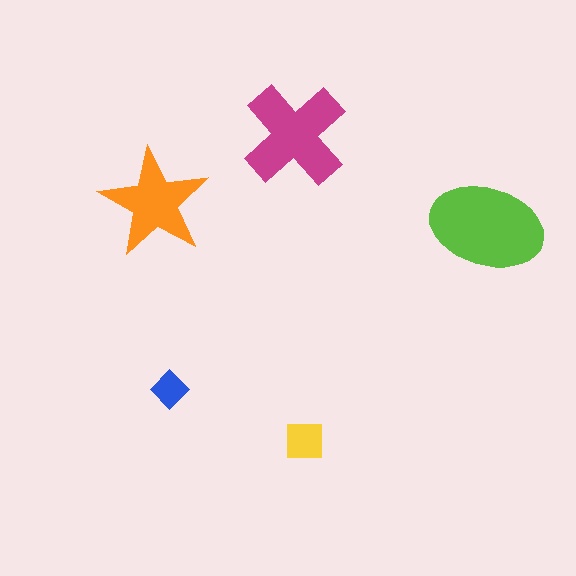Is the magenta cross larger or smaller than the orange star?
Larger.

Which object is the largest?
The lime ellipse.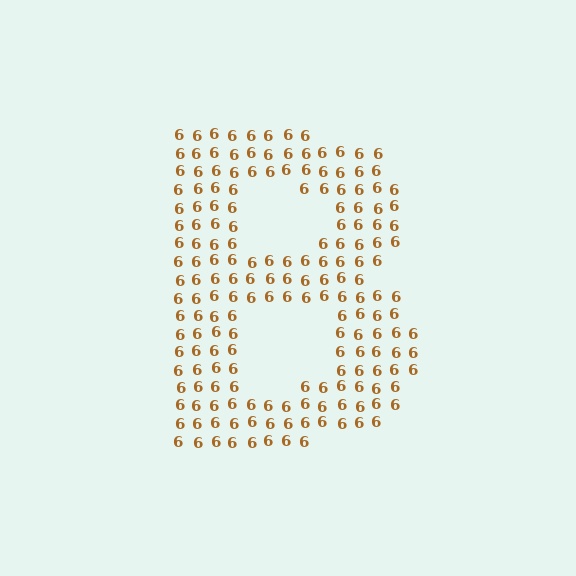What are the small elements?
The small elements are digit 6's.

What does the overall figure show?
The overall figure shows the letter B.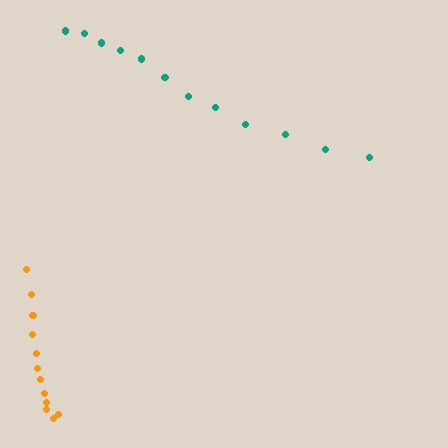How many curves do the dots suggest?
There are 2 distinct paths.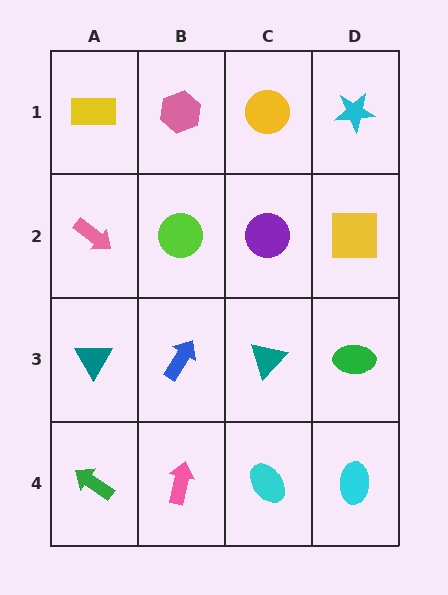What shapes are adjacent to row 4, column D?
A green ellipse (row 3, column D), a cyan ellipse (row 4, column C).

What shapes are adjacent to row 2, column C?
A yellow circle (row 1, column C), a teal triangle (row 3, column C), a lime circle (row 2, column B), a yellow square (row 2, column D).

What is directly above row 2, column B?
A pink hexagon.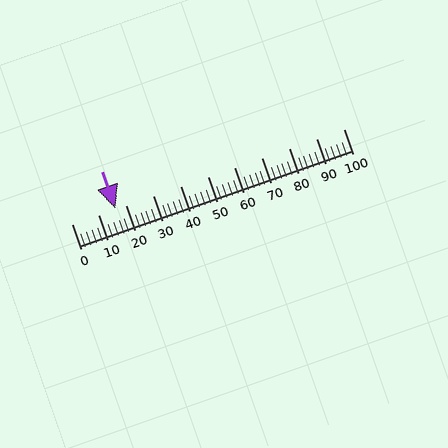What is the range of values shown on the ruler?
The ruler shows values from 0 to 100.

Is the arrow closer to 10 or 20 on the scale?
The arrow is closer to 20.